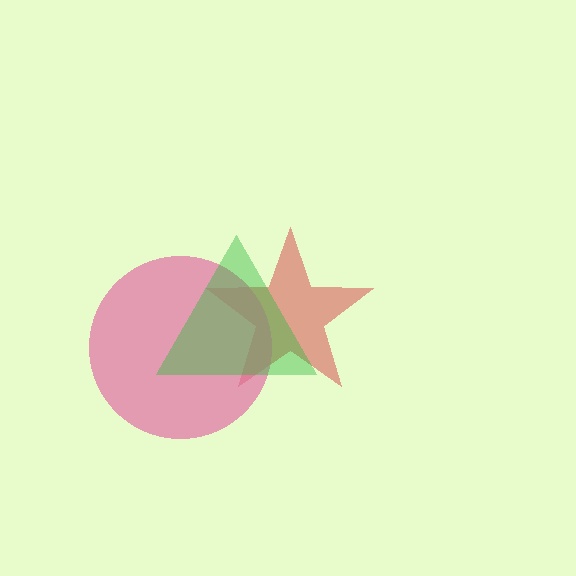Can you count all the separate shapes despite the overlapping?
Yes, there are 3 separate shapes.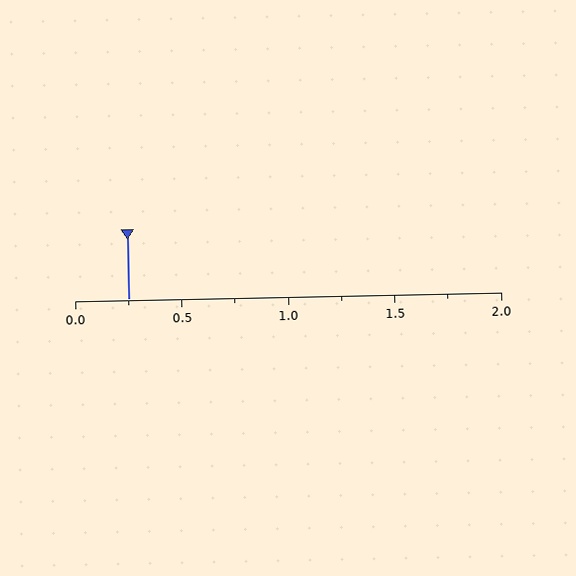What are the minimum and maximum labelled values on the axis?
The axis runs from 0.0 to 2.0.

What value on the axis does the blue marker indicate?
The marker indicates approximately 0.25.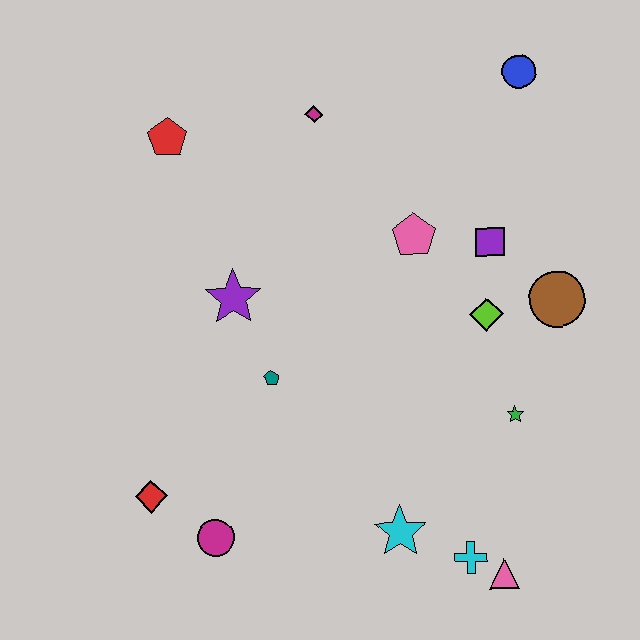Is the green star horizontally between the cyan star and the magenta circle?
No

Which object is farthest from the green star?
The red pentagon is farthest from the green star.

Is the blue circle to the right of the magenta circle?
Yes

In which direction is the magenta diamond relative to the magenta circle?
The magenta diamond is above the magenta circle.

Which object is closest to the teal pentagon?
The purple star is closest to the teal pentagon.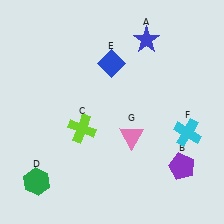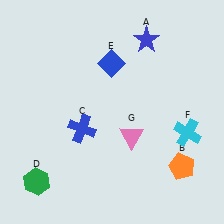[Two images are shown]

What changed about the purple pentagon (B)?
In Image 1, B is purple. In Image 2, it changed to orange.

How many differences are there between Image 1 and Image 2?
There are 2 differences between the two images.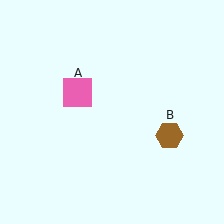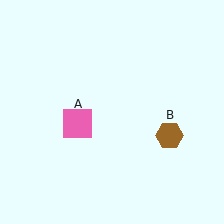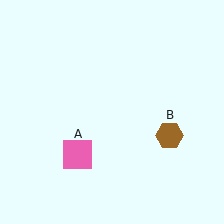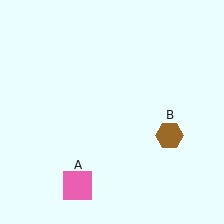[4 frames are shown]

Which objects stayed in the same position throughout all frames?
Brown hexagon (object B) remained stationary.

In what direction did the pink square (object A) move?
The pink square (object A) moved down.